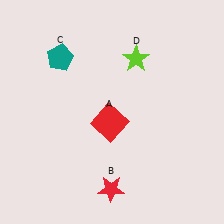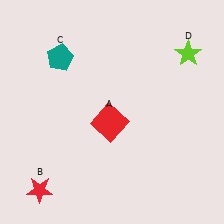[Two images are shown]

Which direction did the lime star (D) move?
The lime star (D) moved right.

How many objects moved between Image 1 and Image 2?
2 objects moved between the two images.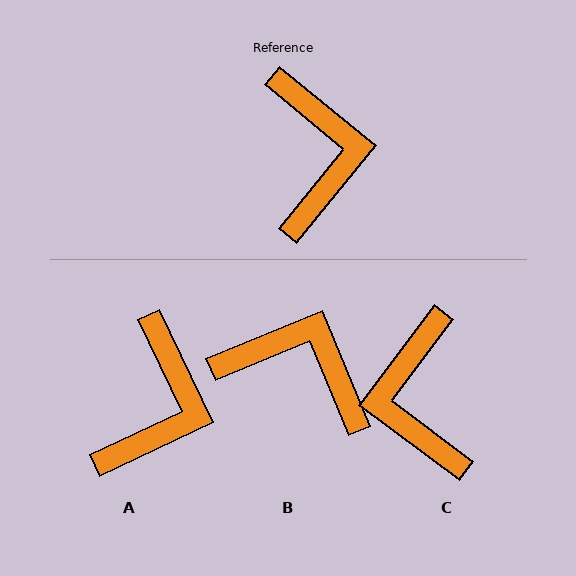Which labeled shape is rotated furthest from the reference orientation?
C, about 177 degrees away.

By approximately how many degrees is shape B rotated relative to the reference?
Approximately 62 degrees counter-clockwise.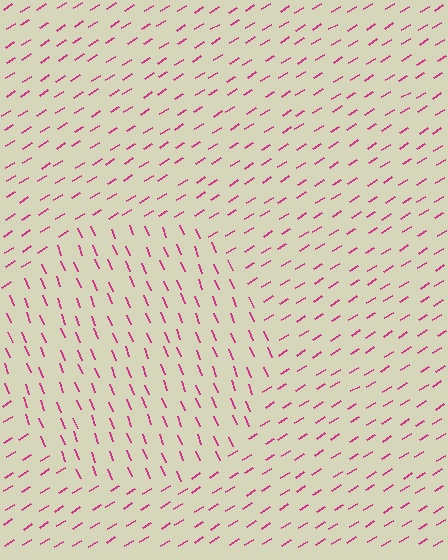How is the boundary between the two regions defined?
The boundary is defined purely by a change in line orientation (approximately 80 degrees difference). All lines are the same color and thickness.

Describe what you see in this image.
The image is filled with small magenta line segments. A circle region in the image has lines oriented differently from the surrounding lines, creating a visible texture boundary.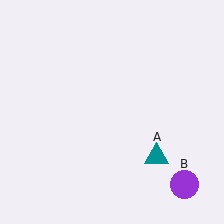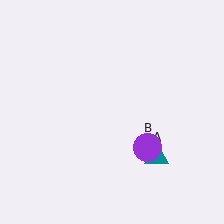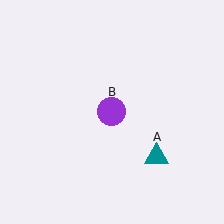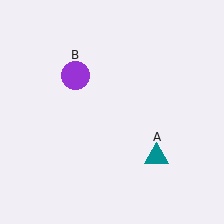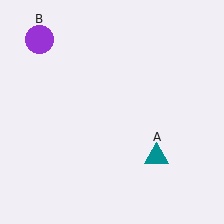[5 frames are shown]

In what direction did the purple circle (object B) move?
The purple circle (object B) moved up and to the left.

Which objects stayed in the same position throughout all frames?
Teal triangle (object A) remained stationary.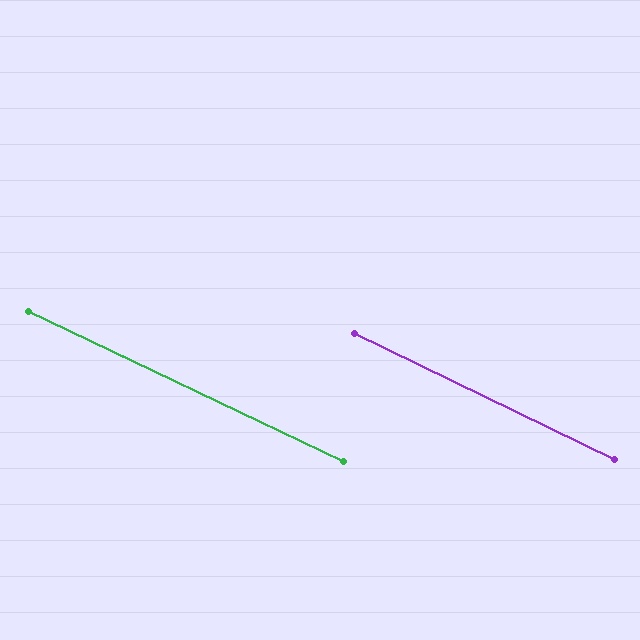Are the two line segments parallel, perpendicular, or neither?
Parallel — their directions differ by only 0.4°.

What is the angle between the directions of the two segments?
Approximately 0 degrees.